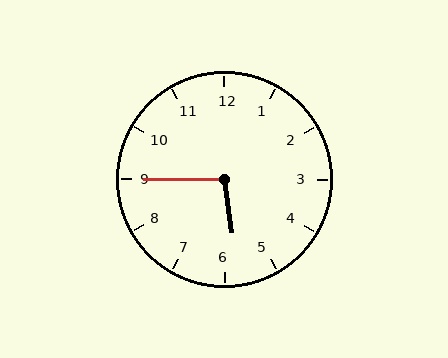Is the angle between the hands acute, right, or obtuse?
It is obtuse.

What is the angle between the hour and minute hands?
Approximately 98 degrees.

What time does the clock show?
5:45.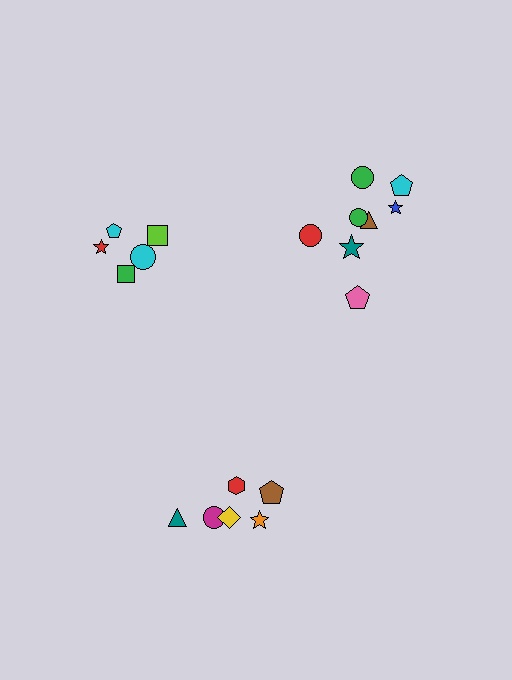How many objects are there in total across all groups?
There are 19 objects.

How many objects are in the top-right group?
There are 8 objects.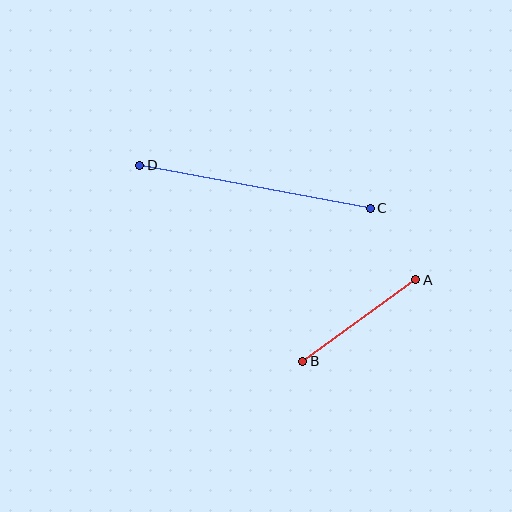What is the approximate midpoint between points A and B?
The midpoint is at approximately (359, 321) pixels.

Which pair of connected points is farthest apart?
Points C and D are farthest apart.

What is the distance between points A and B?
The distance is approximately 139 pixels.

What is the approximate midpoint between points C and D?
The midpoint is at approximately (255, 187) pixels.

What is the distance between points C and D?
The distance is approximately 234 pixels.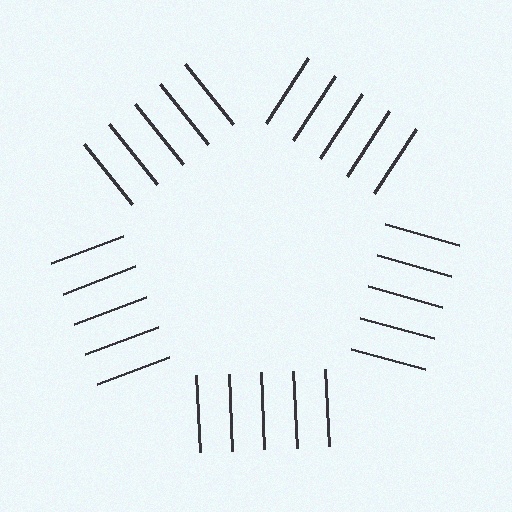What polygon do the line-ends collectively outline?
An illusory pentagon — the line segments terminate on its edges but no continuous stroke is drawn.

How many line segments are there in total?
25 — 5 along each of the 5 edges.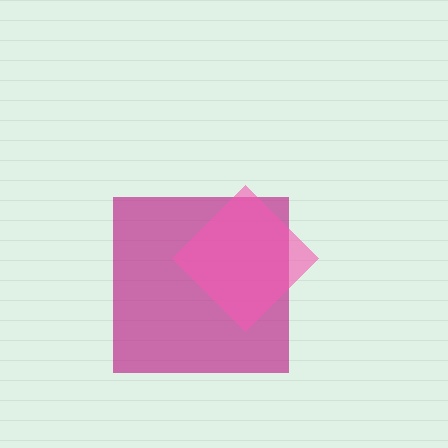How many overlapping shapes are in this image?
There are 2 overlapping shapes in the image.